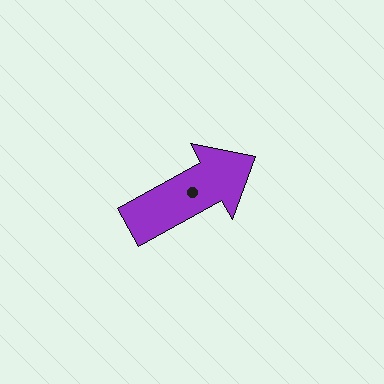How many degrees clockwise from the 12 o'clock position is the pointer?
Approximately 61 degrees.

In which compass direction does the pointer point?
Northeast.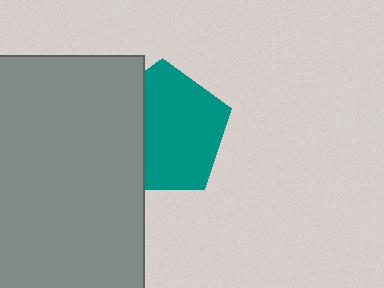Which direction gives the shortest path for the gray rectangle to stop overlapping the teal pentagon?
Moving left gives the shortest separation.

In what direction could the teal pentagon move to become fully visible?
The teal pentagon could move right. That would shift it out from behind the gray rectangle entirely.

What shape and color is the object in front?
The object in front is a gray rectangle.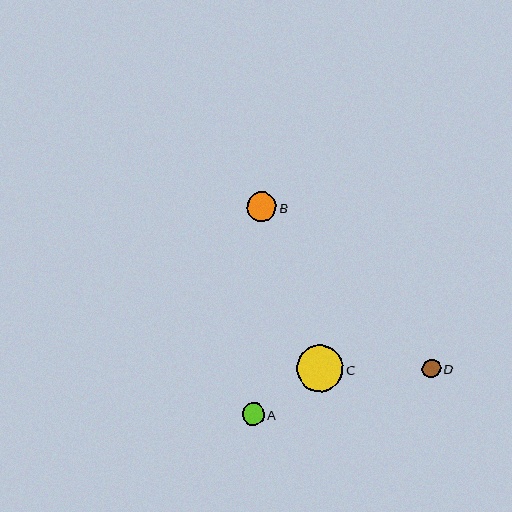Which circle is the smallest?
Circle D is the smallest with a size of approximately 18 pixels.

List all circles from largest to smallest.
From largest to smallest: C, B, A, D.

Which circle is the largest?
Circle C is the largest with a size of approximately 47 pixels.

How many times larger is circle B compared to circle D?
Circle B is approximately 1.6 times the size of circle D.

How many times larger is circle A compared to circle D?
Circle A is approximately 1.2 times the size of circle D.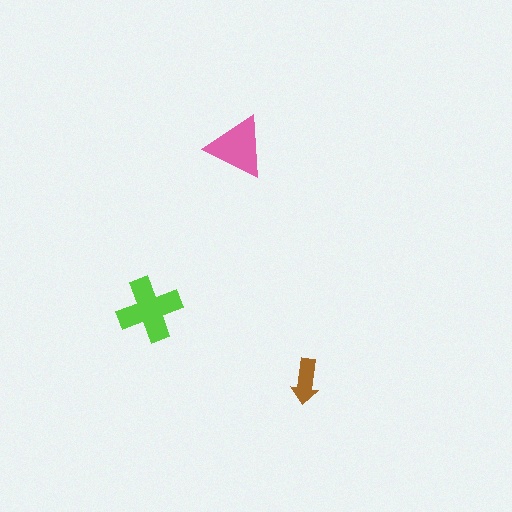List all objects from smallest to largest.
The brown arrow, the pink triangle, the lime cross.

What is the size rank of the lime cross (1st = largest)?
1st.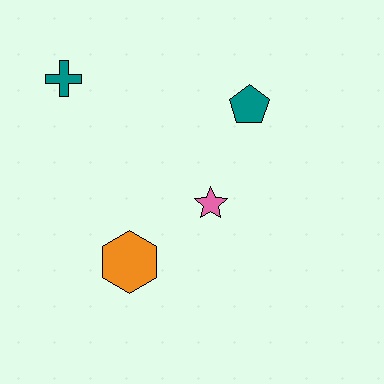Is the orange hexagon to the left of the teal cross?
No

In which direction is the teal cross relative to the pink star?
The teal cross is to the left of the pink star.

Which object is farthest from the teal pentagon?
The orange hexagon is farthest from the teal pentagon.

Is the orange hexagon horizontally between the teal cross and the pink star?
Yes